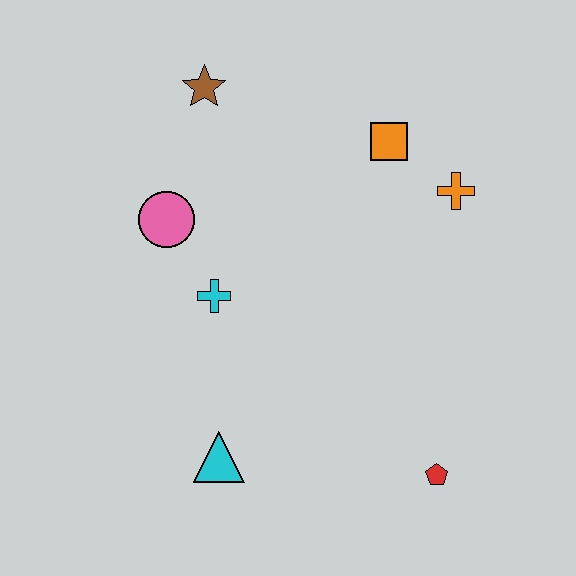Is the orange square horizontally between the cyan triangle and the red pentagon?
Yes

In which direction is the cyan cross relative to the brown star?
The cyan cross is below the brown star.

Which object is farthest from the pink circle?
The red pentagon is farthest from the pink circle.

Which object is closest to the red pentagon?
The cyan triangle is closest to the red pentagon.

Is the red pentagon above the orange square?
No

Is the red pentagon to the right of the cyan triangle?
Yes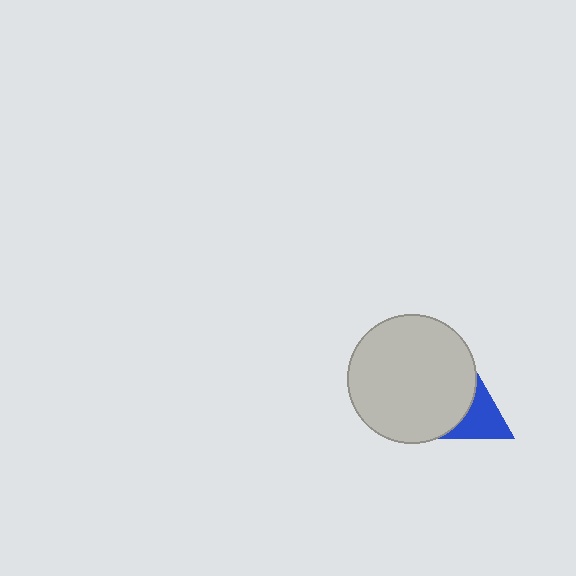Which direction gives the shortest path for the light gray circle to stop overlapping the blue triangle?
Moving left gives the shortest separation.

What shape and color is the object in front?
The object in front is a light gray circle.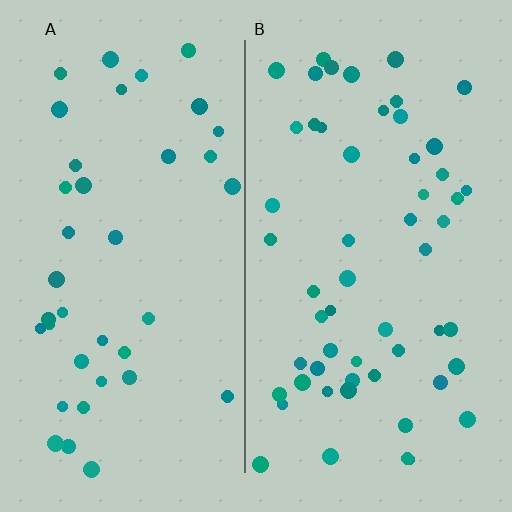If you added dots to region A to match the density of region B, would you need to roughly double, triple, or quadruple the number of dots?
Approximately double.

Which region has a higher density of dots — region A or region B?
B (the right).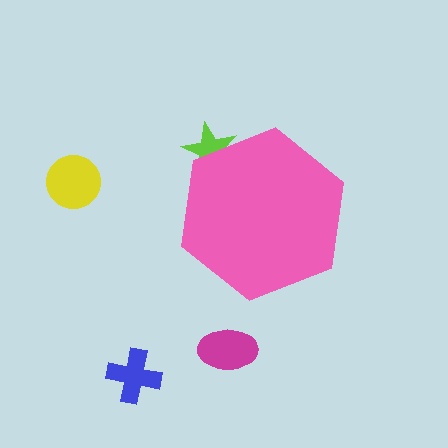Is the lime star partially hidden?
Yes, the lime star is partially hidden behind the pink hexagon.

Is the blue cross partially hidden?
No, the blue cross is fully visible.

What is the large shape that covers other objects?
A pink hexagon.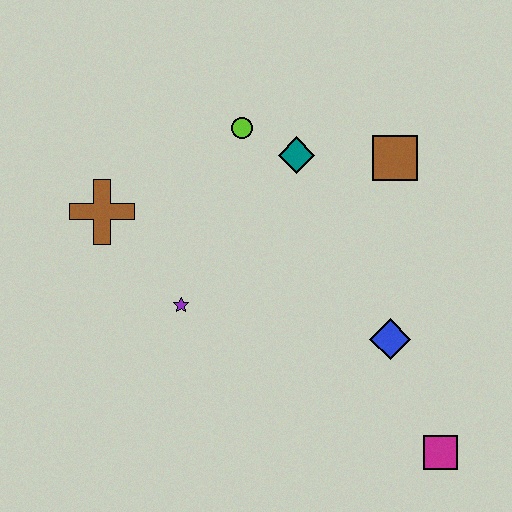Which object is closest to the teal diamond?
The lime circle is closest to the teal diamond.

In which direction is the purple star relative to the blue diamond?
The purple star is to the left of the blue diamond.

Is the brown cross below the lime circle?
Yes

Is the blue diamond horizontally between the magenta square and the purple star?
Yes